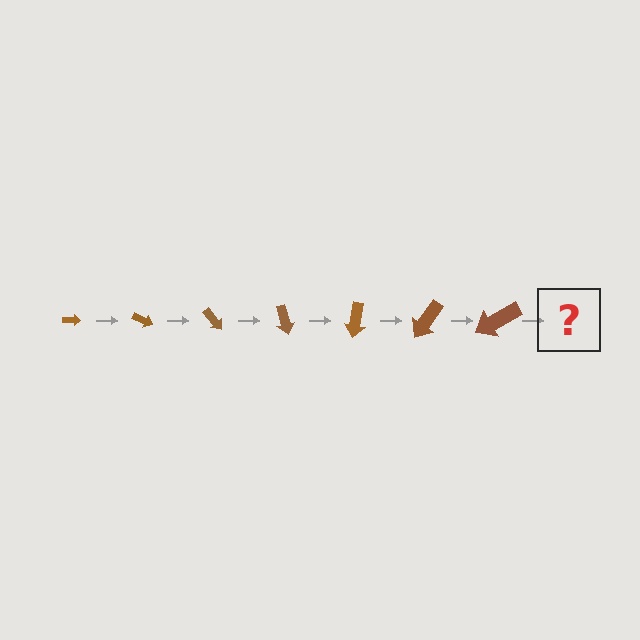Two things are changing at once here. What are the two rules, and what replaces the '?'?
The two rules are that the arrow grows larger each step and it rotates 25 degrees each step. The '?' should be an arrow, larger than the previous one and rotated 175 degrees from the start.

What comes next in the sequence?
The next element should be an arrow, larger than the previous one and rotated 175 degrees from the start.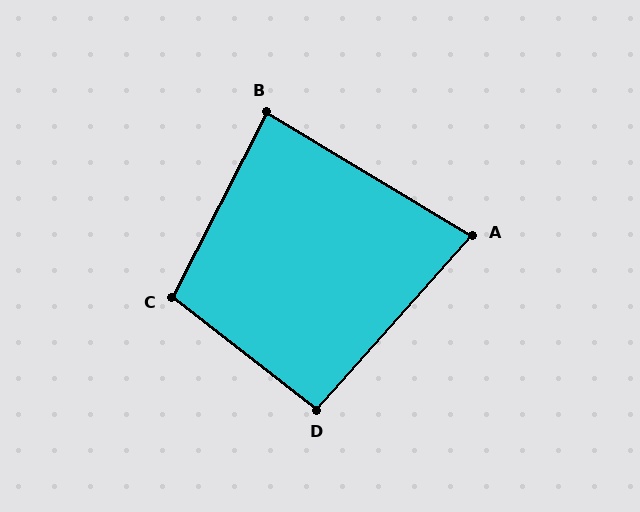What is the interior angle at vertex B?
Approximately 86 degrees (approximately right).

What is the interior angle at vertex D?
Approximately 94 degrees (approximately right).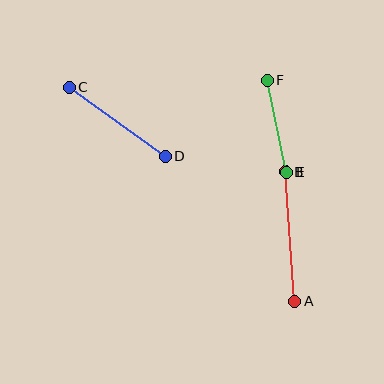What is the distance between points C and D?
The distance is approximately 119 pixels.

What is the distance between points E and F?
The distance is approximately 94 pixels.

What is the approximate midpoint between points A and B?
The midpoint is at approximately (290, 236) pixels.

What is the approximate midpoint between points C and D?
The midpoint is at approximately (117, 122) pixels.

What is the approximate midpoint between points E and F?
The midpoint is at approximately (277, 126) pixels.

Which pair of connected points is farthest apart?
Points A and B are farthest apart.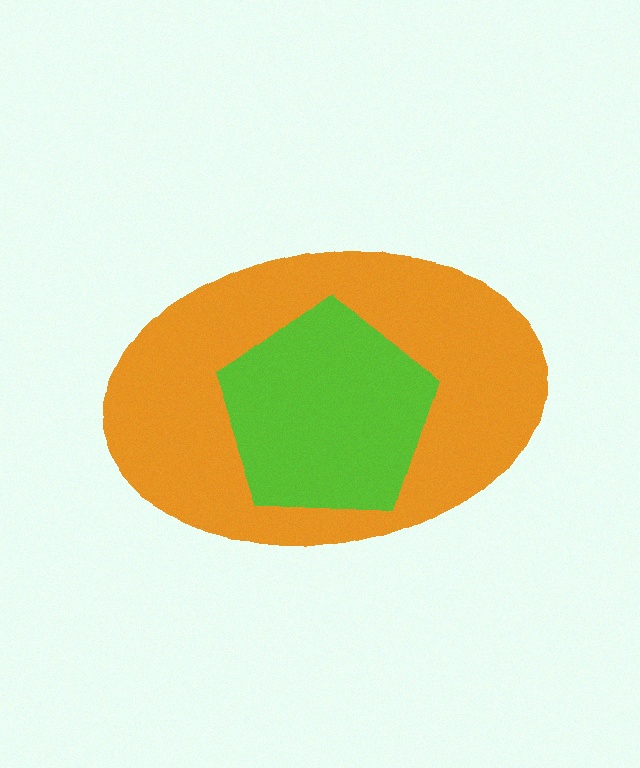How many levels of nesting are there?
2.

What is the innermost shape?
The lime pentagon.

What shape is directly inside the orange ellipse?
The lime pentagon.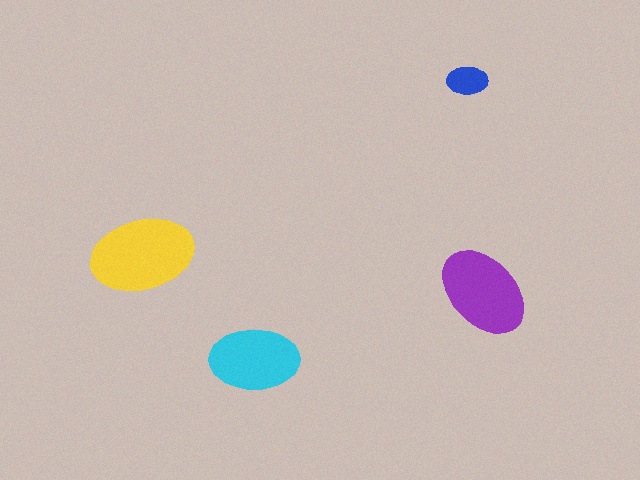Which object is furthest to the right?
The purple ellipse is rightmost.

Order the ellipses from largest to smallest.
the yellow one, the purple one, the cyan one, the blue one.